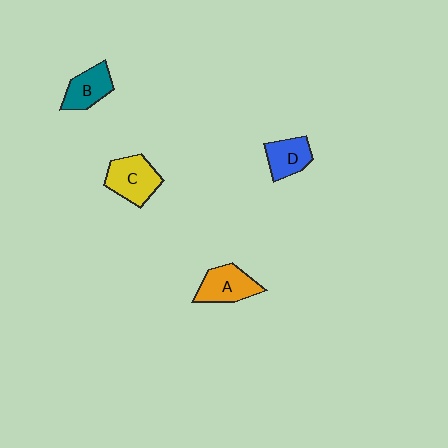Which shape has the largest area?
Shape C (yellow).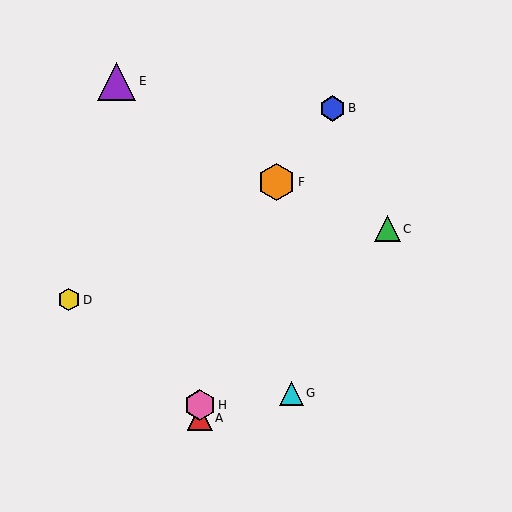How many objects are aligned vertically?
2 objects (A, H) are aligned vertically.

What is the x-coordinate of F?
Object F is at x≈277.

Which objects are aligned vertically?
Objects A, H are aligned vertically.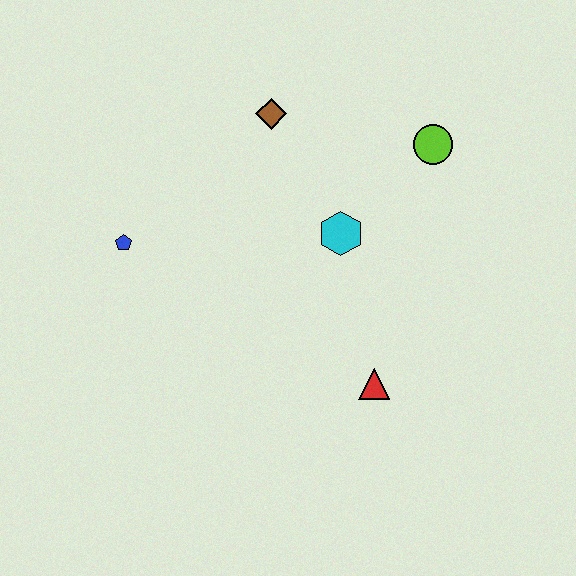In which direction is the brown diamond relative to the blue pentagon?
The brown diamond is to the right of the blue pentagon.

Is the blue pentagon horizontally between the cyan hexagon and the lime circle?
No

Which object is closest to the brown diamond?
The cyan hexagon is closest to the brown diamond.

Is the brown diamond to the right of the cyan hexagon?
No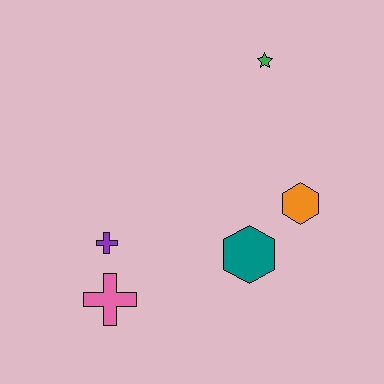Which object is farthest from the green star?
The pink cross is farthest from the green star.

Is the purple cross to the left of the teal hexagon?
Yes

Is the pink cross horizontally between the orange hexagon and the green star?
No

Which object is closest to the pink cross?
The purple cross is closest to the pink cross.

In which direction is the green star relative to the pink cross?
The green star is above the pink cross.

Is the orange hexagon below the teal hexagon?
No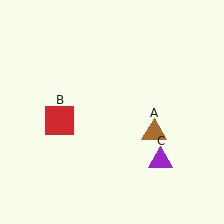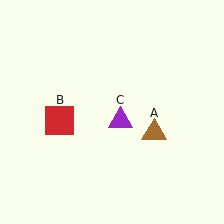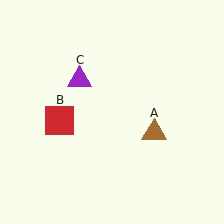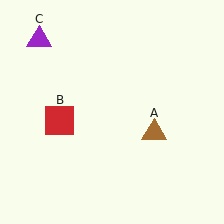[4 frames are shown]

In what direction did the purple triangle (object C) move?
The purple triangle (object C) moved up and to the left.